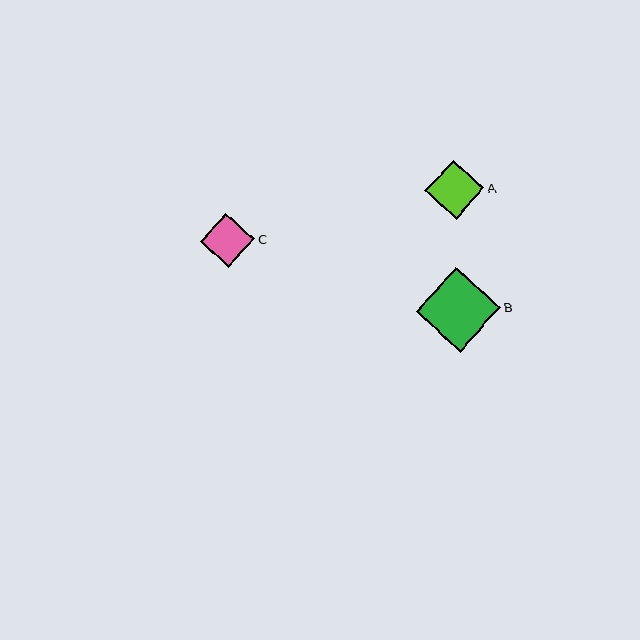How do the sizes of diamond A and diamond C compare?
Diamond A and diamond C are approximately the same size.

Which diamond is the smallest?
Diamond C is the smallest with a size of approximately 54 pixels.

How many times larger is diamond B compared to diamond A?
Diamond B is approximately 1.4 times the size of diamond A.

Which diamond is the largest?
Diamond B is the largest with a size of approximately 84 pixels.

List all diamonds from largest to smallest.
From largest to smallest: B, A, C.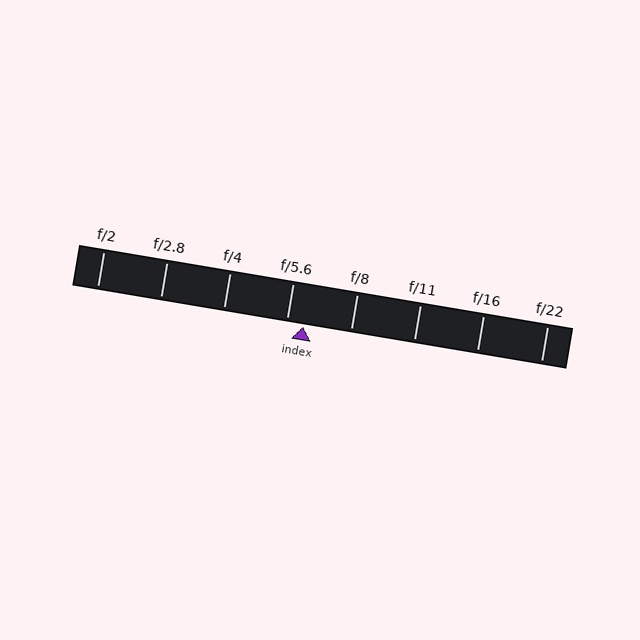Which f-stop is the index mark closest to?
The index mark is closest to f/5.6.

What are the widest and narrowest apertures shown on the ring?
The widest aperture shown is f/2 and the narrowest is f/22.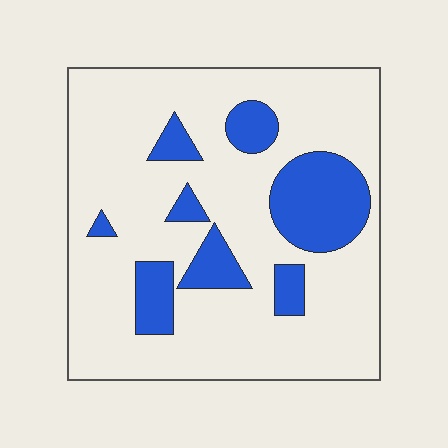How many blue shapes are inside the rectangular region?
8.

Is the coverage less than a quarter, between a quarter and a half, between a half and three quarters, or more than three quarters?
Less than a quarter.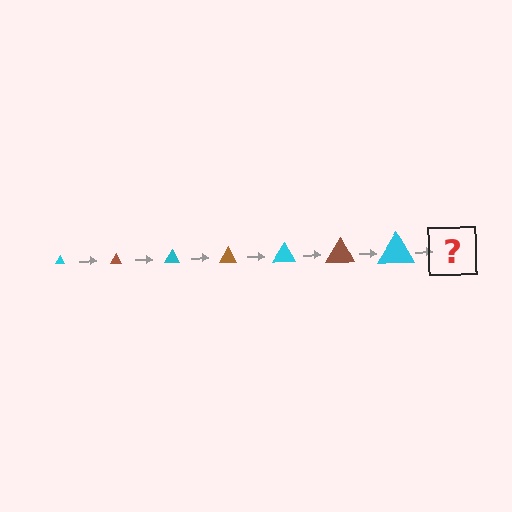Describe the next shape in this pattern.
It should be a brown triangle, larger than the previous one.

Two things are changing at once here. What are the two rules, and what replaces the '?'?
The two rules are that the triangle grows larger each step and the color cycles through cyan and brown. The '?' should be a brown triangle, larger than the previous one.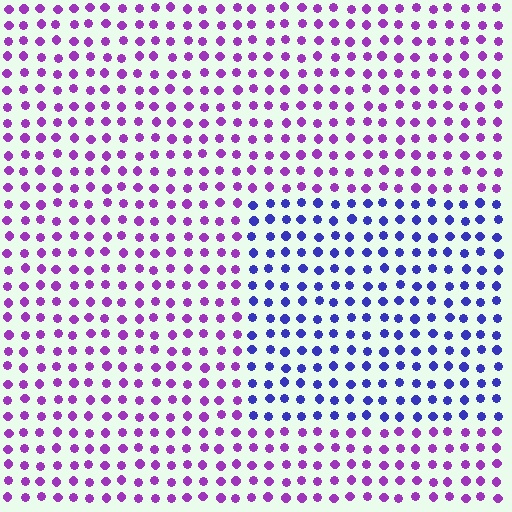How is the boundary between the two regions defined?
The boundary is defined purely by a slight shift in hue (about 47 degrees). Spacing, size, and orientation are identical on both sides.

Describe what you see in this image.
The image is filled with small purple elements in a uniform arrangement. A rectangle-shaped region is visible where the elements are tinted to a slightly different hue, forming a subtle color boundary.